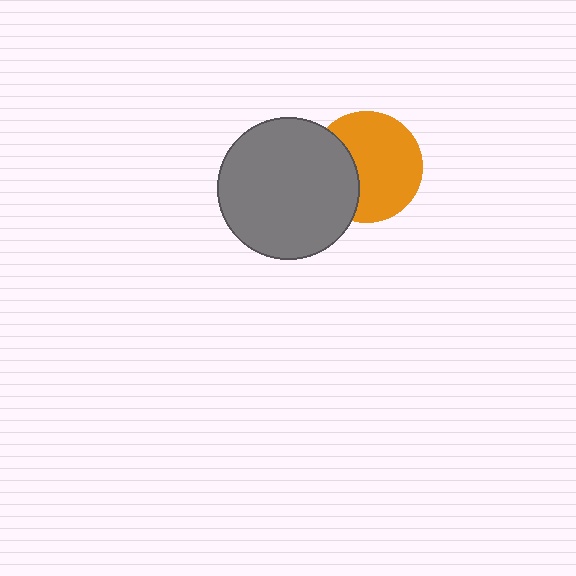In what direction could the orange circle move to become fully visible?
The orange circle could move right. That would shift it out from behind the gray circle entirely.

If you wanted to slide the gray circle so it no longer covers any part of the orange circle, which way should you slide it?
Slide it left — that is the most direct way to separate the two shapes.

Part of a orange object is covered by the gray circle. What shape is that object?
It is a circle.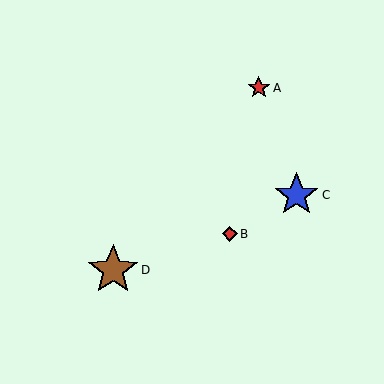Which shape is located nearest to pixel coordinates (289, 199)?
The blue star (labeled C) at (296, 195) is nearest to that location.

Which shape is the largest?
The brown star (labeled D) is the largest.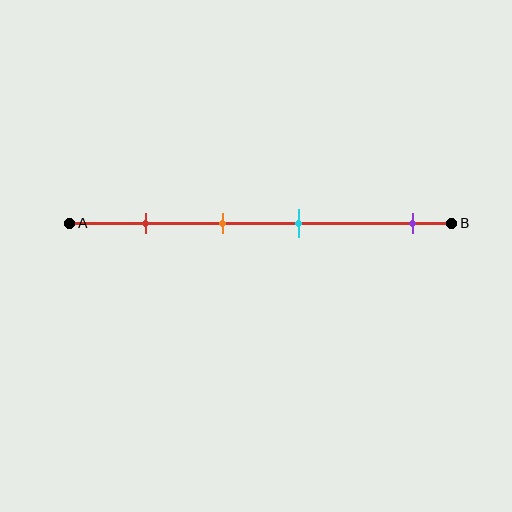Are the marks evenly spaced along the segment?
No, the marks are not evenly spaced.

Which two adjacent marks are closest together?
The orange and cyan marks are the closest adjacent pair.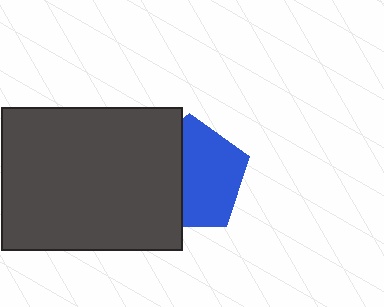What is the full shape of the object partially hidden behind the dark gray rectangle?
The partially hidden object is a blue pentagon.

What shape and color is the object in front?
The object in front is a dark gray rectangle.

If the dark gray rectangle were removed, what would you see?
You would see the complete blue pentagon.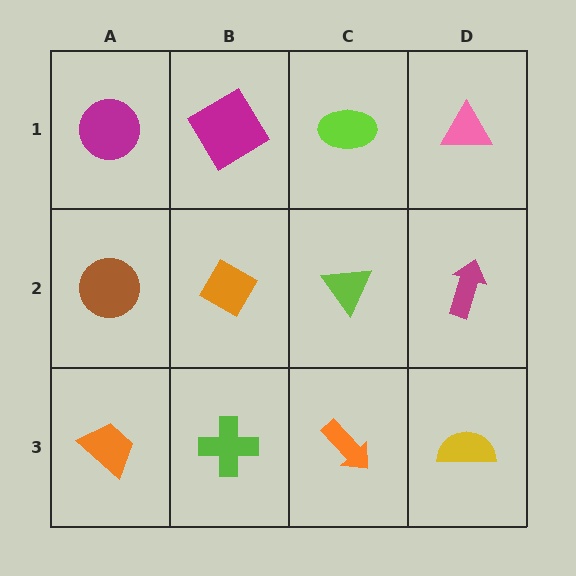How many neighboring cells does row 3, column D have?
2.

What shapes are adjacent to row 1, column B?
An orange diamond (row 2, column B), a magenta circle (row 1, column A), a lime ellipse (row 1, column C).